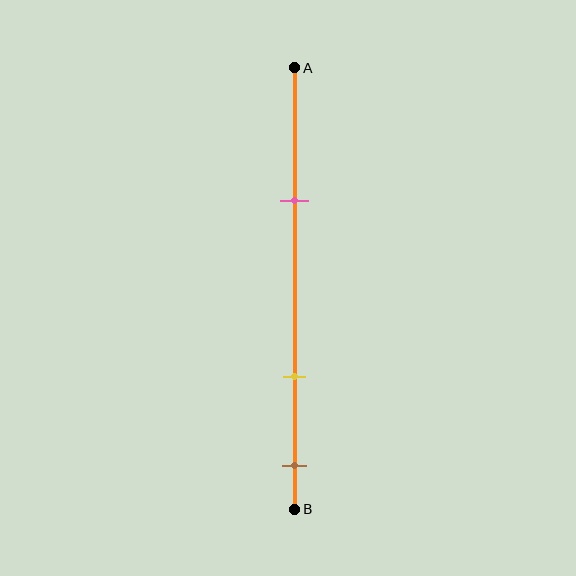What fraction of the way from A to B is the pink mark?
The pink mark is approximately 30% (0.3) of the way from A to B.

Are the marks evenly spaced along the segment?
No, the marks are not evenly spaced.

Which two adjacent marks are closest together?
The yellow and brown marks are the closest adjacent pair.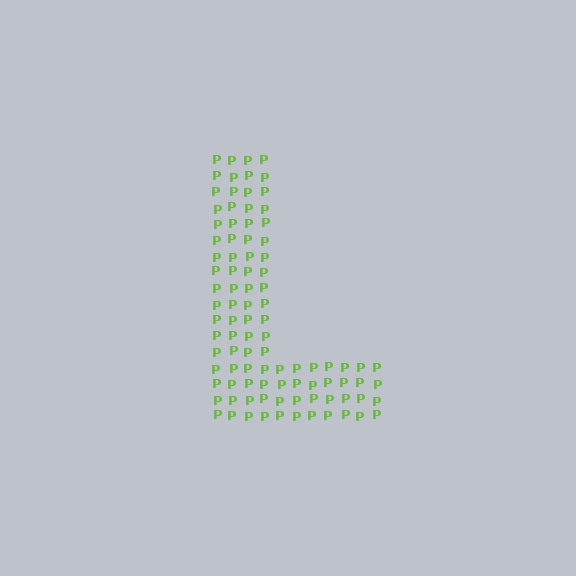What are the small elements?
The small elements are letter P's.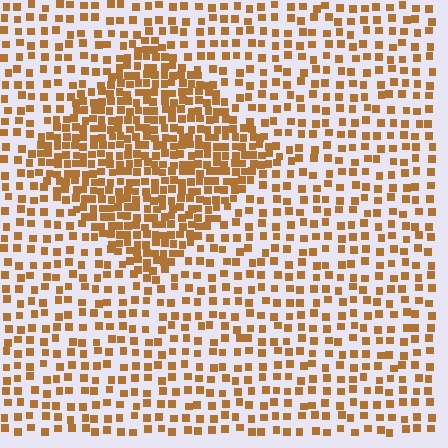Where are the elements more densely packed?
The elements are more densely packed inside the diamond boundary.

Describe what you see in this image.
The image contains small brown elements arranged at two different densities. A diamond-shaped region is visible where the elements are more densely packed than the surrounding area.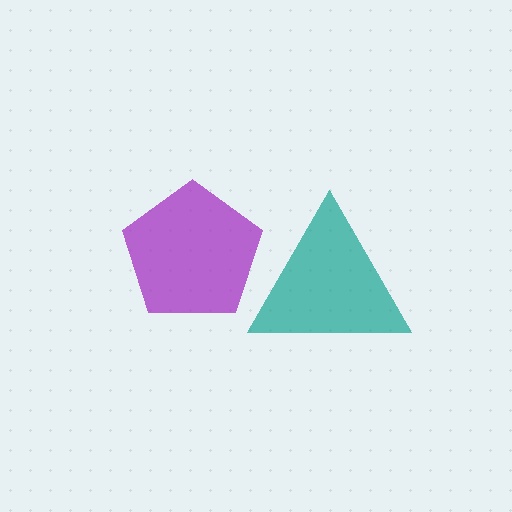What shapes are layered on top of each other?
The layered shapes are: a purple pentagon, a teal triangle.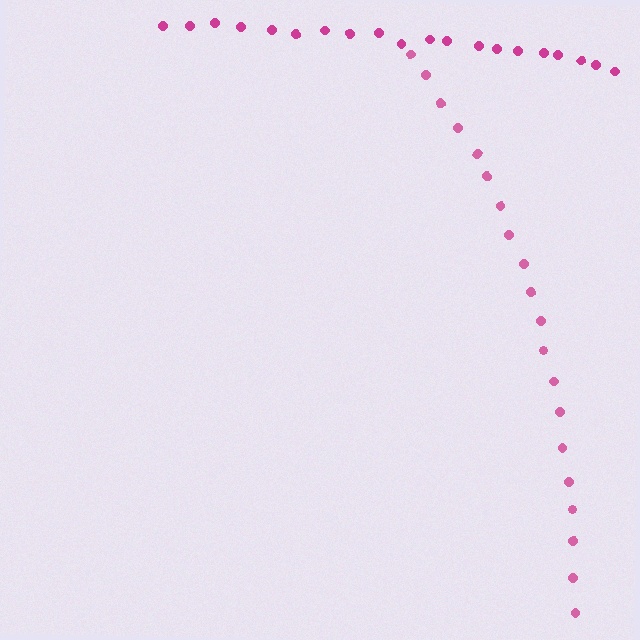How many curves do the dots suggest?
There are 2 distinct paths.